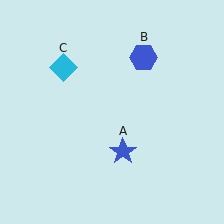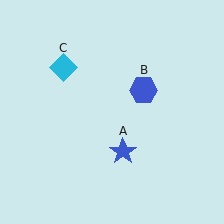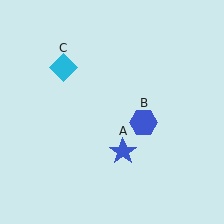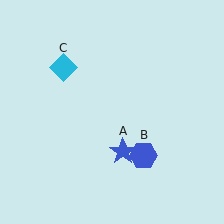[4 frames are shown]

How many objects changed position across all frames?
1 object changed position: blue hexagon (object B).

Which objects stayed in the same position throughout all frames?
Blue star (object A) and cyan diamond (object C) remained stationary.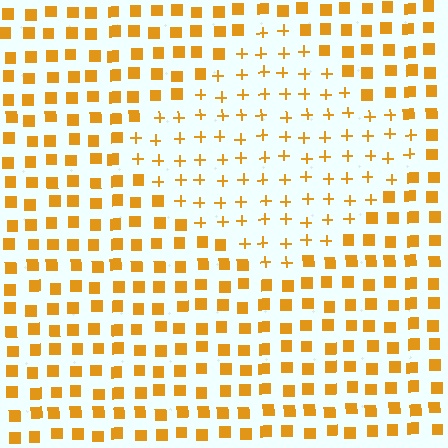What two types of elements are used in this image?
The image uses plus signs inside the diamond region and squares outside it.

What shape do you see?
I see a diamond.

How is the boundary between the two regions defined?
The boundary is defined by a change in element shape: plus signs inside vs. squares outside. All elements share the same color and spacing.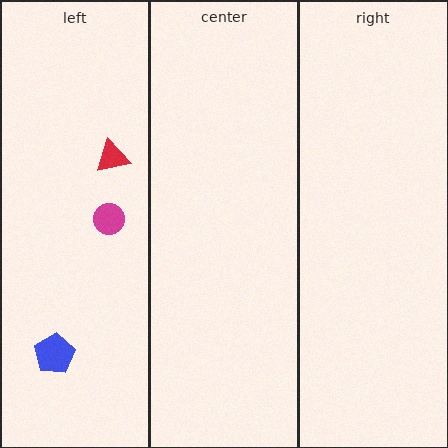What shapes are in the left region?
The red triangle, the blue pentagon, the magenta circle.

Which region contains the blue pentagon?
The left region.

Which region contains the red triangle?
The left region.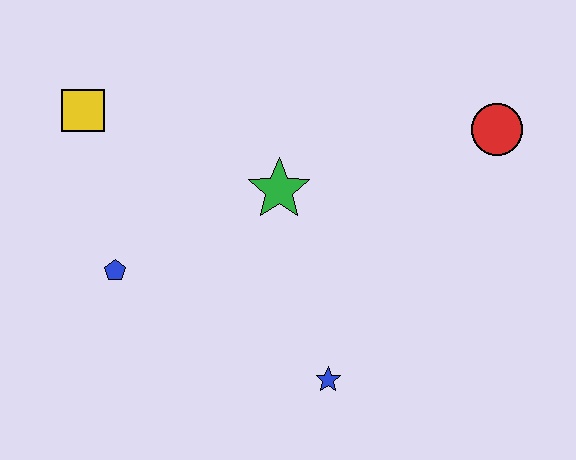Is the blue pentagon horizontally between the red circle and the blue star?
No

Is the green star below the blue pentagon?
No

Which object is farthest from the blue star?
The yellow square is farthest from the blue star.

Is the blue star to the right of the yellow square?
Yes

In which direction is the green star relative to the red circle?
The green star is to the left of the red circle.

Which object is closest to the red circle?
The green star is closest to the red circle.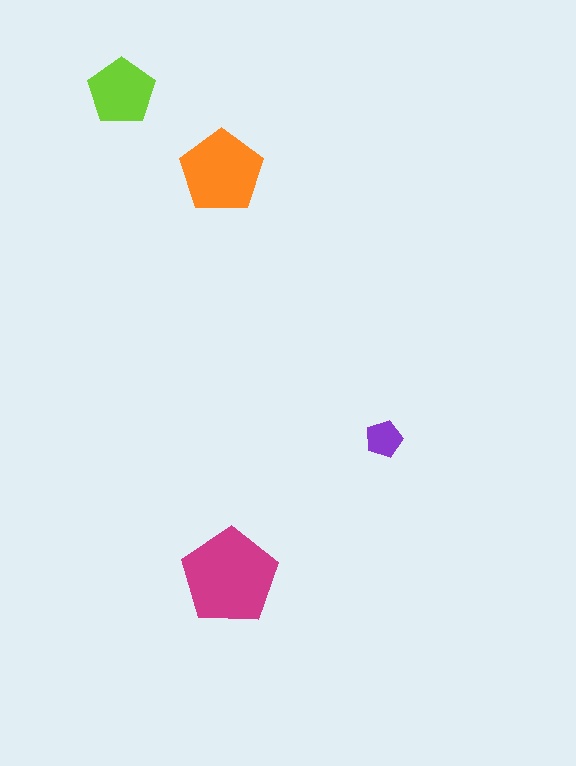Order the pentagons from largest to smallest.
the magenta one, the orange one, the lime one, the purple one.